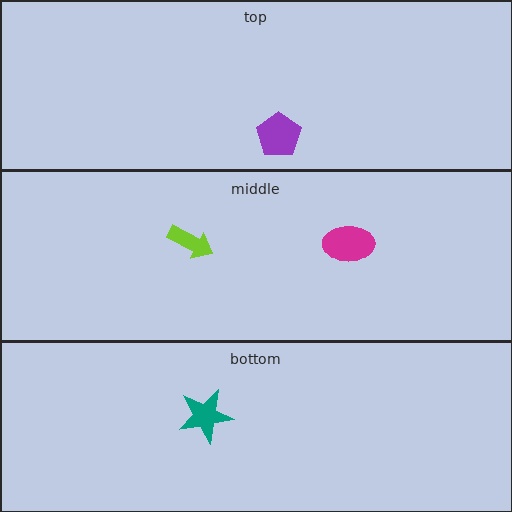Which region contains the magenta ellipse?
The middle region.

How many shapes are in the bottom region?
1.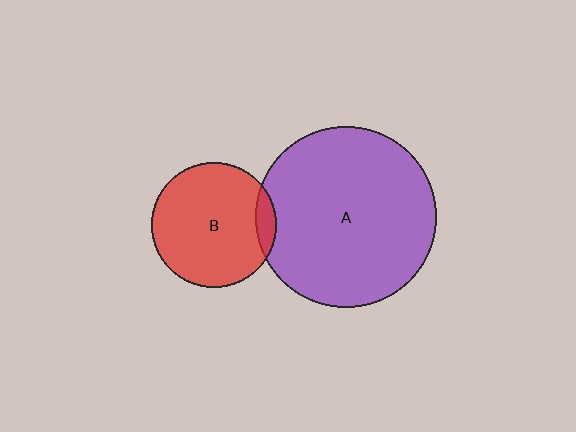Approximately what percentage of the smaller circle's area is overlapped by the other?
Approximately 10%.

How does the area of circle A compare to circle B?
Approximately 2.1 times.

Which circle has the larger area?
Circle A (purple).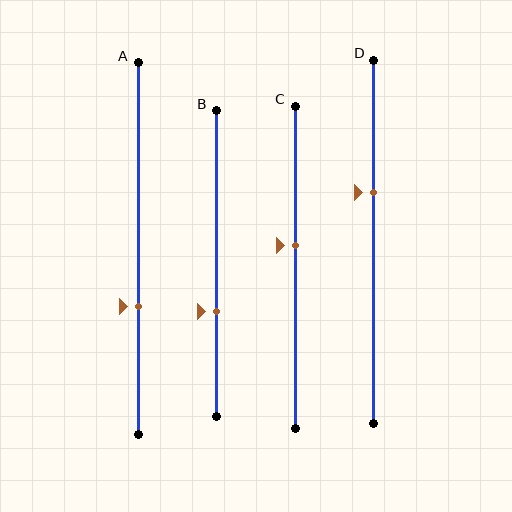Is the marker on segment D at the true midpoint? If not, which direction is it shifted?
No, the marker on segment D is shifted upward by about 13% of the segment length.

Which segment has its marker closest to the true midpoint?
Segment C has its marker closest to the true midpoint.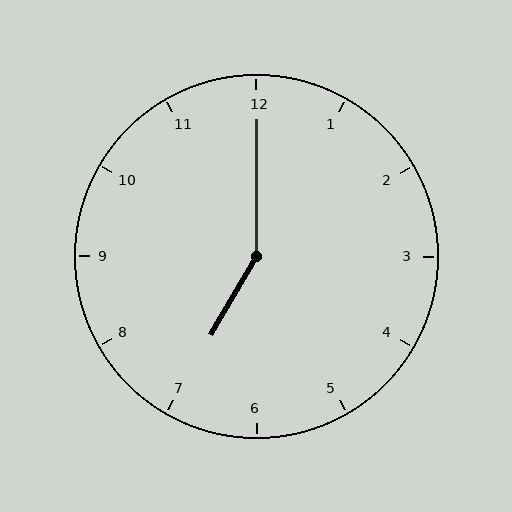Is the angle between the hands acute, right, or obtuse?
It is obtuse.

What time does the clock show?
7:00.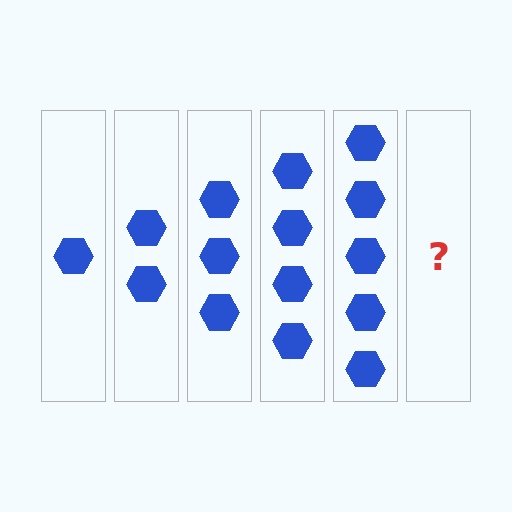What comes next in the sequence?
The next element should be 6 hexagons.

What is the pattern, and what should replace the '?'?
The pattern is that each step adds one more hexagon. The '?' should be 6 hexagons.